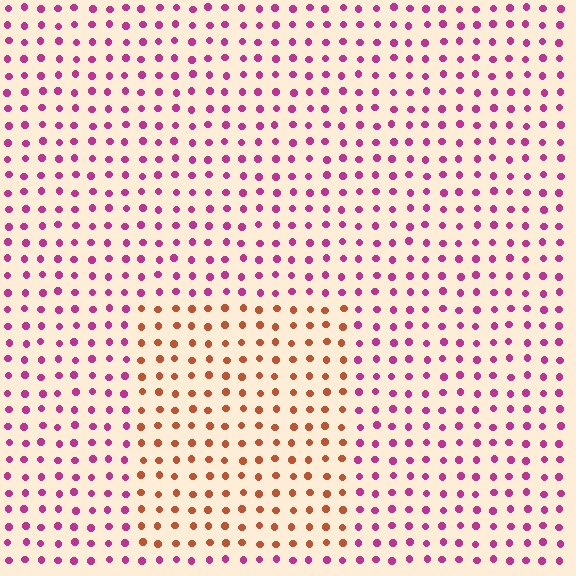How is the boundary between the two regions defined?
The boundary is defined purely by a slight shift in hue (about 57 degrees). Spacing, size, and orientation are identical on both sides.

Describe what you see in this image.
The image is filled with small magenta elements in a uniform arrangement. A rectangle-shaped region is visible where the elements are tinted to a slightly different hue, forming a subtle color boundary.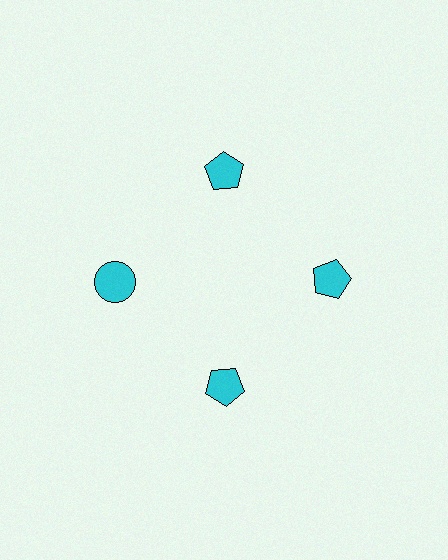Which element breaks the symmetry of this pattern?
The cyan circle at roughly the 9 o'clock position breaks the symmetry. All other shapes are cyan pentagons.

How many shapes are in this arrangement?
There are 4 shapes arranged in a ring pattern.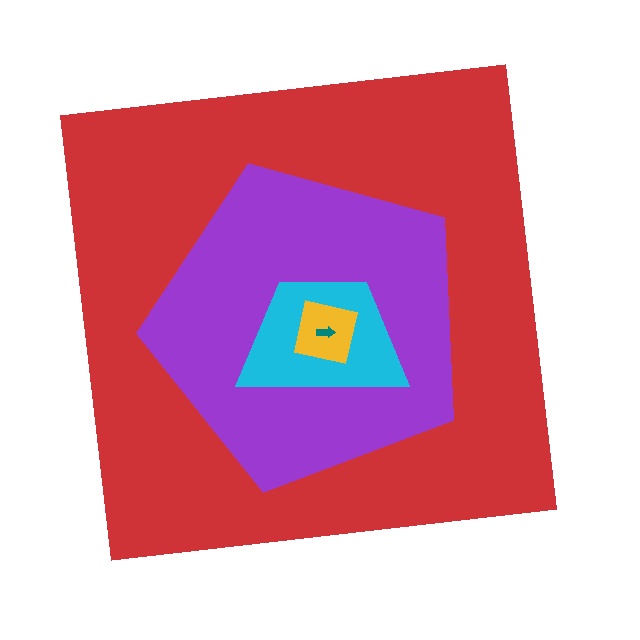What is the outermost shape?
The red square.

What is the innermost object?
The teal arrow.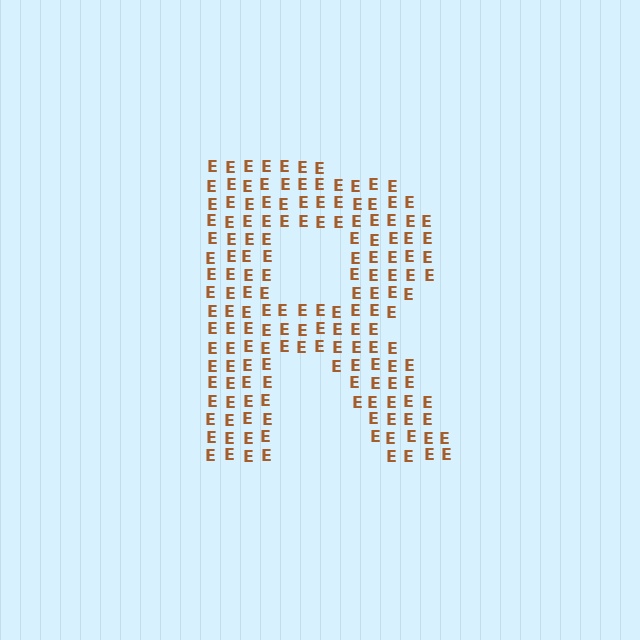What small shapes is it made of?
It is made of small letter E's.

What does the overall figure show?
The overall figure shows the letter R.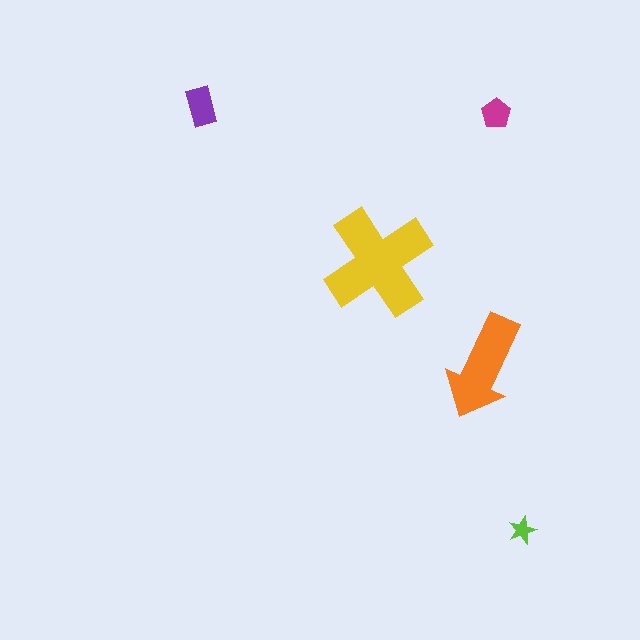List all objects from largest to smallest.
The yellow cross, the orange arrow, the purple rectangle, the magenta pentagon, the lime star.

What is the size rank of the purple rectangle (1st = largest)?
3rd.